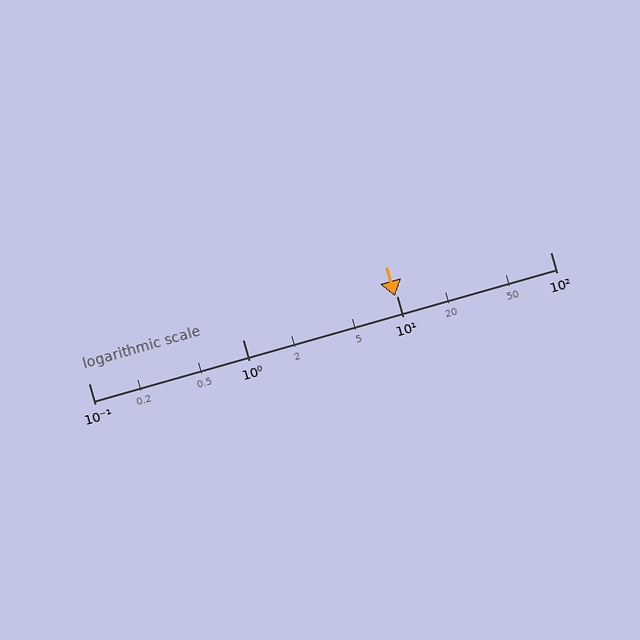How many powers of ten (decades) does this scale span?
The scale spans 3 decades, from 0.1 to 100.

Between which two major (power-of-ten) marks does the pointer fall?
The pointer is between 1 and 10.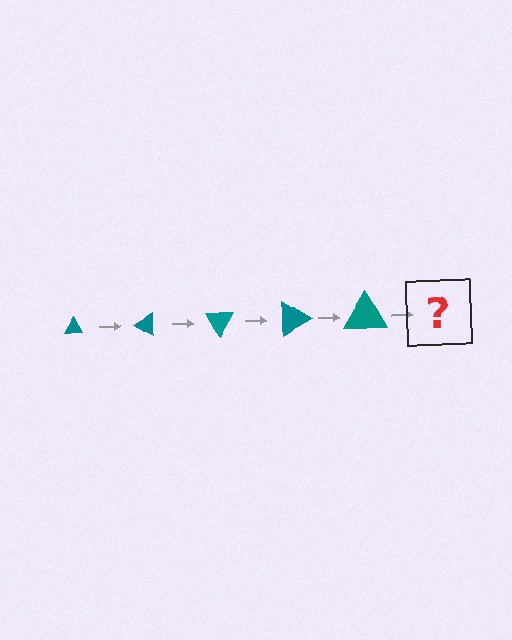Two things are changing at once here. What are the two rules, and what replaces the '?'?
The two rules are that the triangle grows larger each step and it rotates 30 degrees each step. The '?' should be a triangle, larger than the previous one and rotated 150 degrees from the start.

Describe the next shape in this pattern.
It should be a triangle, larger than the previous one and rotated 150 degrees from the start.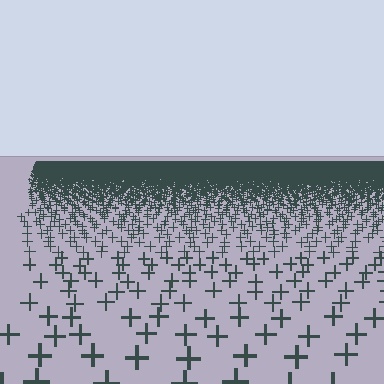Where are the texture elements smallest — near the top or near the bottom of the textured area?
Near the top.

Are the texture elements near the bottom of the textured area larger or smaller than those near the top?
Larger. Near the bottom, elements are closer to the viewer and appear at a bigger on-screen size.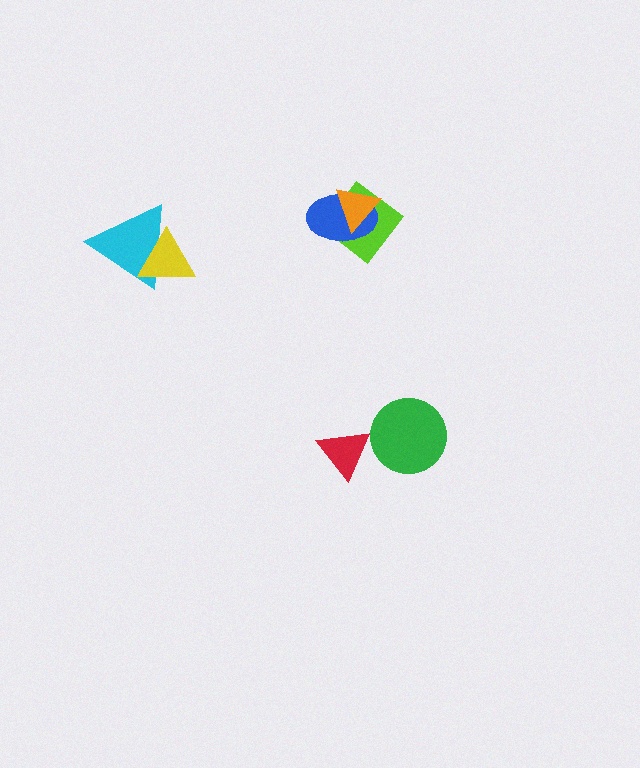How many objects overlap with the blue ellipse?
2 objects overlap with the blue ellipse.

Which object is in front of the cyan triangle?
The yellow triangle is in front of the cyan triangle.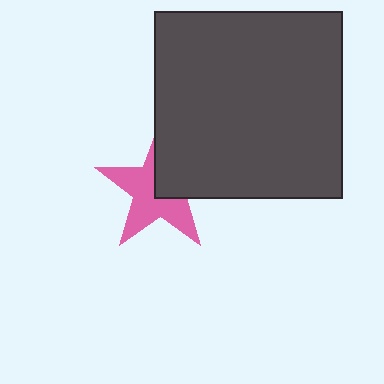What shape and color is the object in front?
The object in front is a dark gray square.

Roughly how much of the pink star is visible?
About half of it is visible (roughly 59%).